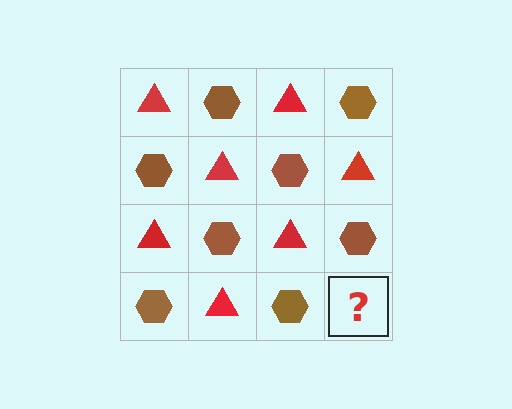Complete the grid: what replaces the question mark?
The question mark should be replaced with a red triangle.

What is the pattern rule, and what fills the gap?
The rule is that it alternates red triangle and brown hexagon in a checkerboard pattern. The gap should be filled with a red triangle.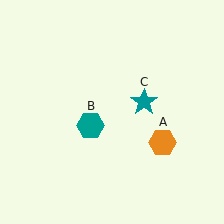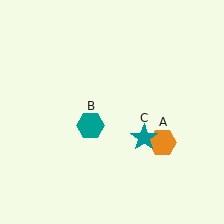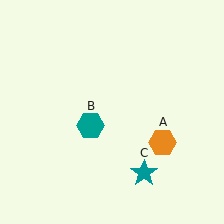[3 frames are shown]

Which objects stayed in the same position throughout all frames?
Orange hexagon (object A) and teal hexagon (object B) remained stationary.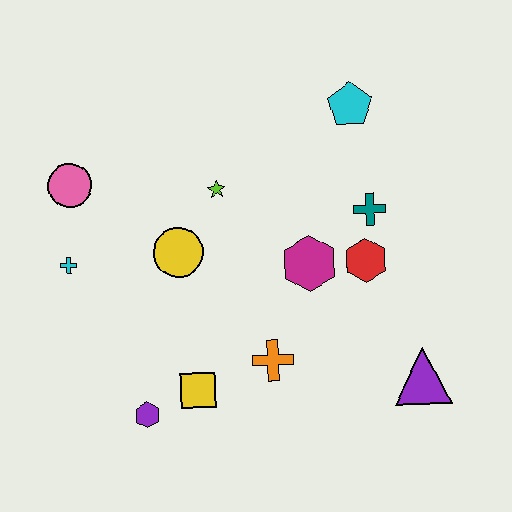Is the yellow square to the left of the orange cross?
Yes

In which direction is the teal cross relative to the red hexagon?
The teal cross is above the red hexagon.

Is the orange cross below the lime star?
Yes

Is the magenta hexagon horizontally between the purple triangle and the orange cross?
Yes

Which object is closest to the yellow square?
The purple hexagon is closest to the yellow square.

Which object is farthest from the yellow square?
The cyan pentagon is farthest from the yellow square.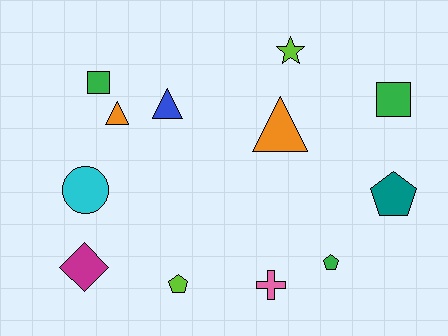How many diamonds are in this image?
There is 1 diamond.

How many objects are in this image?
There are 12 objects.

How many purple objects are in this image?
There are no purple objects.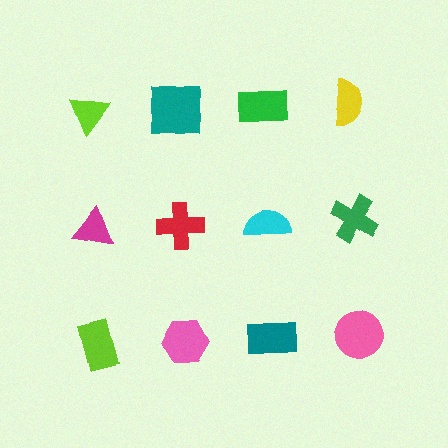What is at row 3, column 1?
A lime rectangle.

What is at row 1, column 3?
A green rectangle.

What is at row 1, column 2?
A teal square.